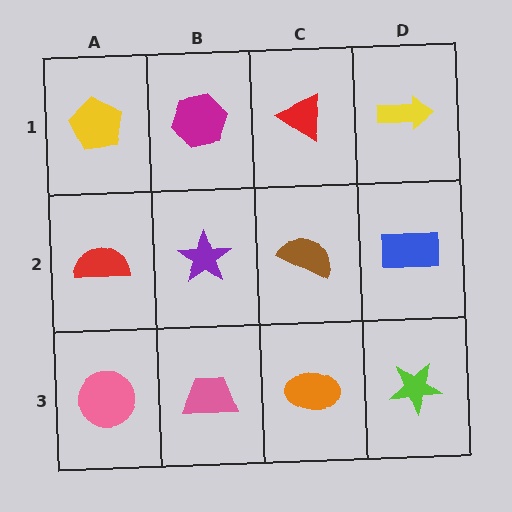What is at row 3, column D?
A lime star.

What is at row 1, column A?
A yellow pentagon.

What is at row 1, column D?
A yellow arrow.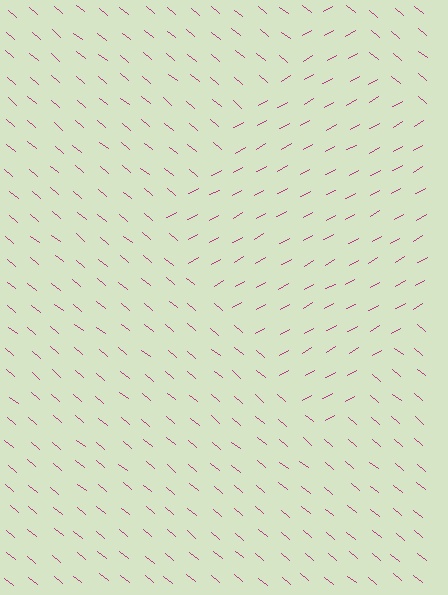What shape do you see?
I see a diamond.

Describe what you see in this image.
The image is filled with small magenta line segments. A diamond region in the image has lines oriented differently from the surrounding lines, creating a visible texture boundary.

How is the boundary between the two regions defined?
The boundary is defined purely by a change in line orientation (approximately 69 degrees difference). All lines are the same color and thickness.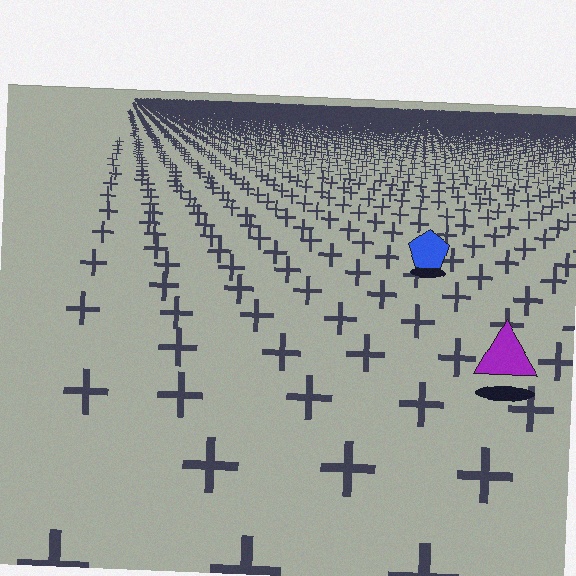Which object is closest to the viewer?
The purple triangle is closest. The texture marks near it are larger and more spread out.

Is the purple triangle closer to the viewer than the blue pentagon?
Yes. The purple triangle is closer — you can tell from the texture gradient: the ground texture is coarser near it.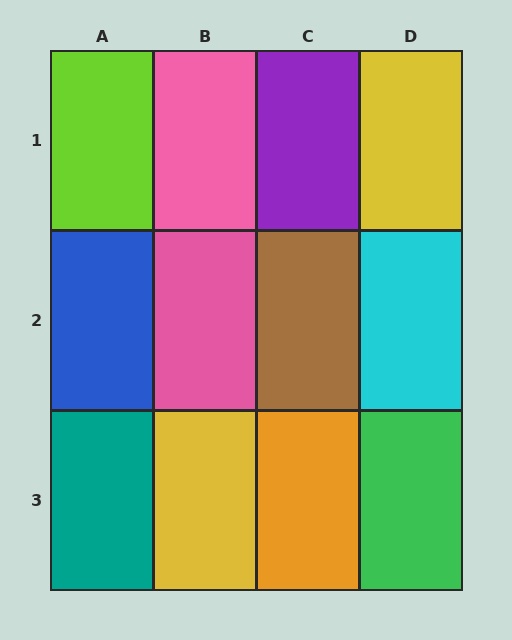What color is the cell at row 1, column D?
Yellow.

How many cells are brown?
1 cell is brown.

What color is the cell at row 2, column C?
Brown.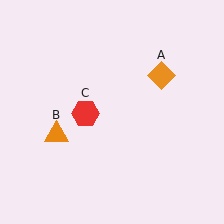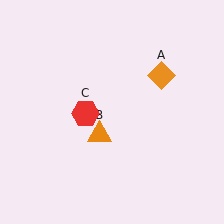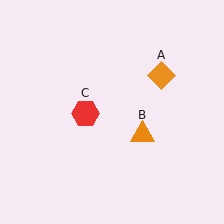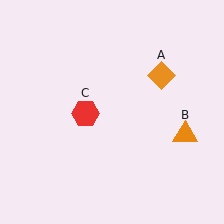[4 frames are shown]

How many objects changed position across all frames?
1 object changed position: orange triangle (object B).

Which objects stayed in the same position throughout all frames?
Orange diamond (object A) and red hexagon (object C) remained stationary.